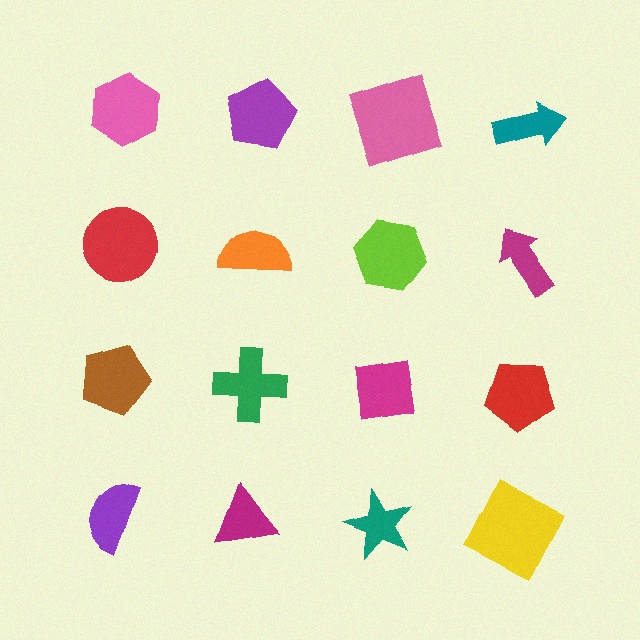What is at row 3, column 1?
A brown pentagon.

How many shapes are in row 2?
4 shapes.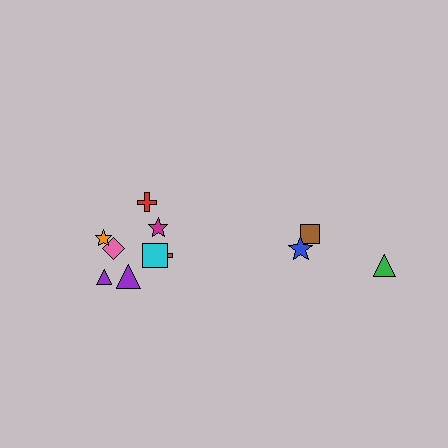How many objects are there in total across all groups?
There are 11 objects.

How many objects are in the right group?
There are 3 objects.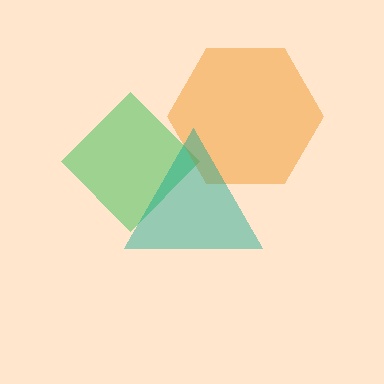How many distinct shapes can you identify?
There are 3 distinct shapes: a green diamond, an orange hexagon, a teal triangle.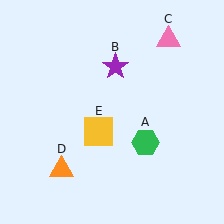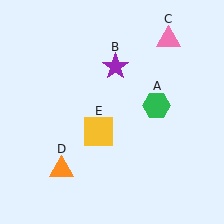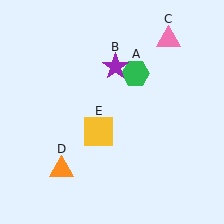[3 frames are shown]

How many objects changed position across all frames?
1 object changed position: green hexagon (object A).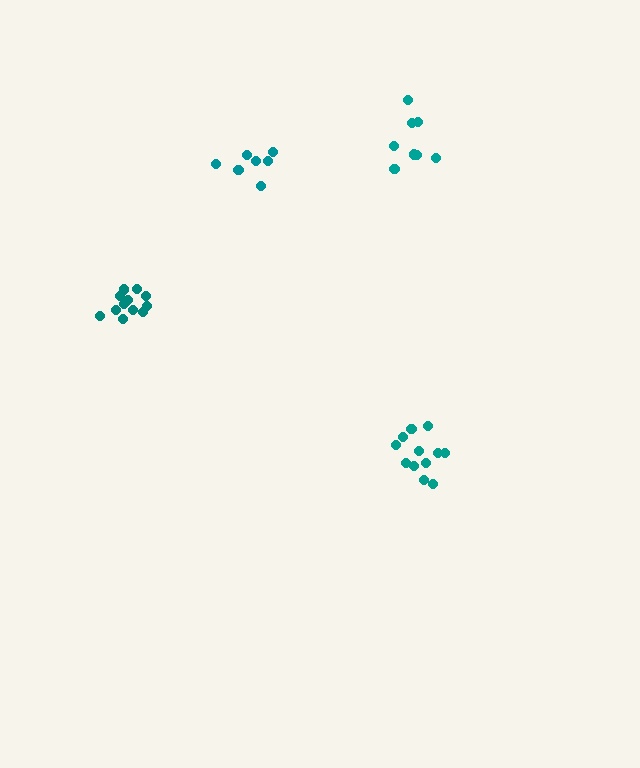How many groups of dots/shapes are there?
There are 4 groups.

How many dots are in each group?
Group 1: 12 dots, Group 2: 12 dots, Group 3: 7 dots, Group 4: 8 dots (39 total).